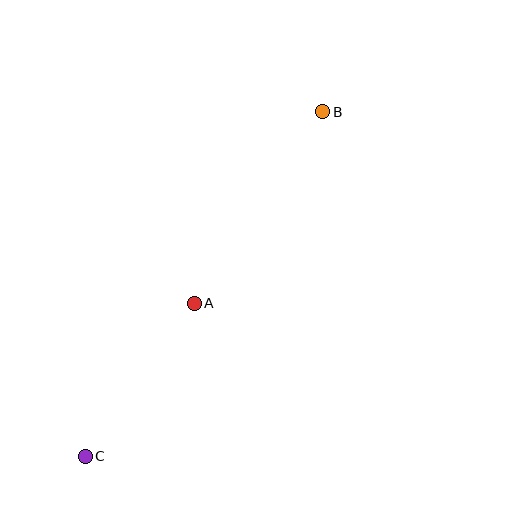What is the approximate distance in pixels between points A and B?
The distance between A and B is approximately 231 pixels.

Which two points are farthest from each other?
Points B and C are farthest from each other.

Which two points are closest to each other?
Points A and C are closest to each other.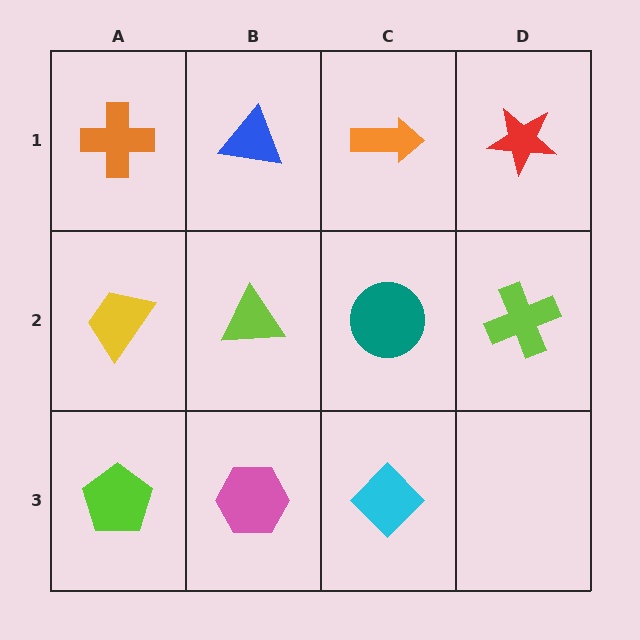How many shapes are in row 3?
3 shapes.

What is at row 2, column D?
A lime cross.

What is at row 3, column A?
A lime pentagon.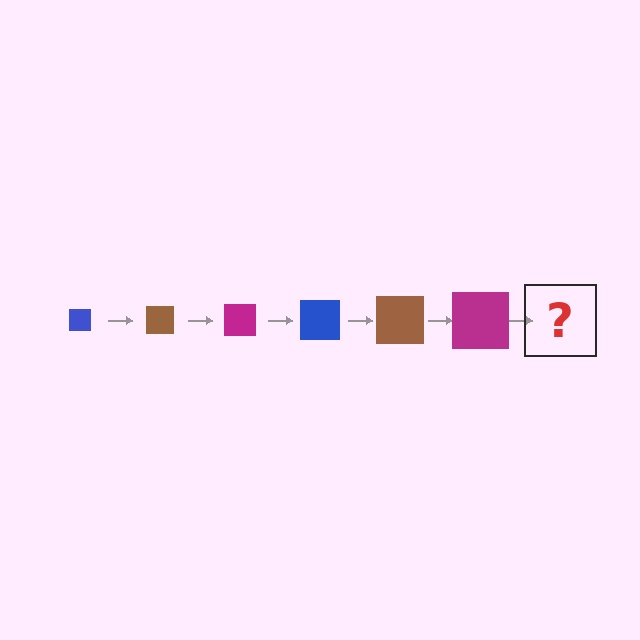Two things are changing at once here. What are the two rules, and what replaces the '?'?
The two rules are that the square grows larger each step and the color cycles through blue, brown, and magenta. The '?' should be a blue square, larger than the previous one.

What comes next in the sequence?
The next element should be a blue square, larger than the previous one.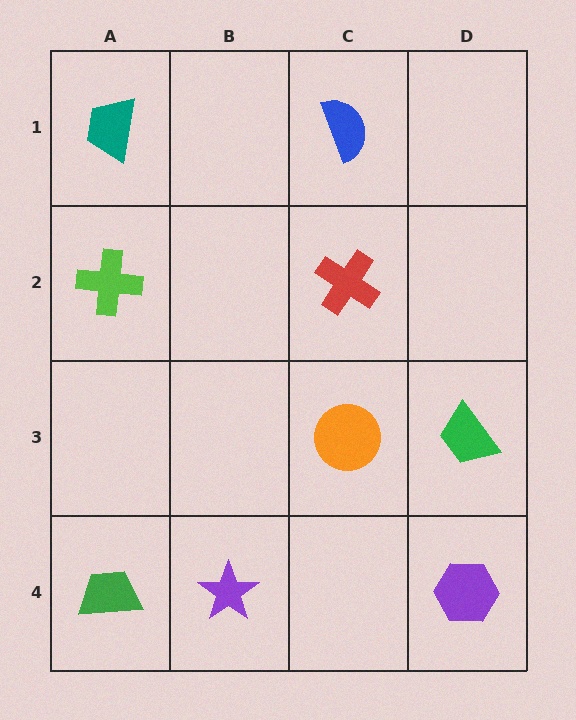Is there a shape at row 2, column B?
No, that cell is empty.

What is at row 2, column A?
A lime cross.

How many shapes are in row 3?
2 shapes.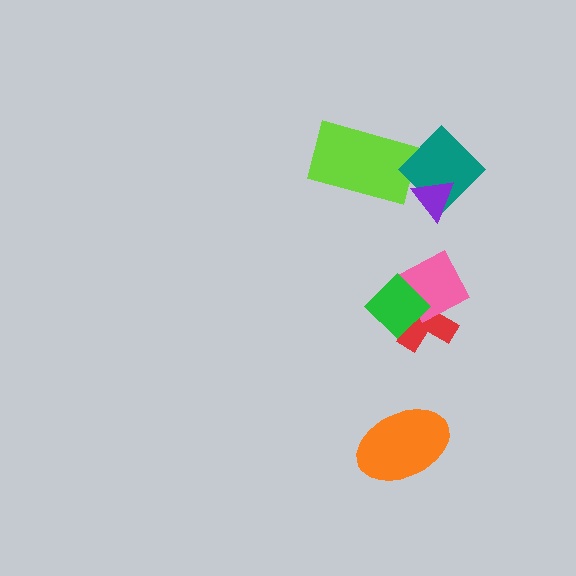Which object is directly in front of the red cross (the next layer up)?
The pink square is directly in front of the red cross.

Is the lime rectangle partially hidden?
Yes, it is partially covered by another shape.